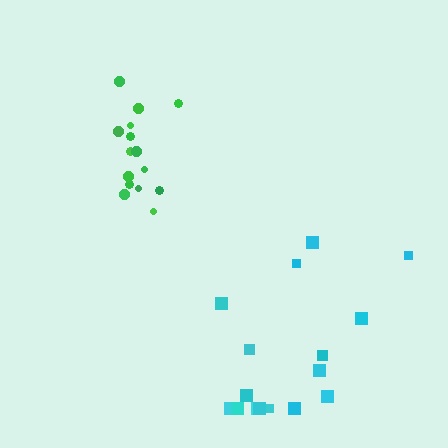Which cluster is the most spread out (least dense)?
Cyan.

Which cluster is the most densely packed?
Green.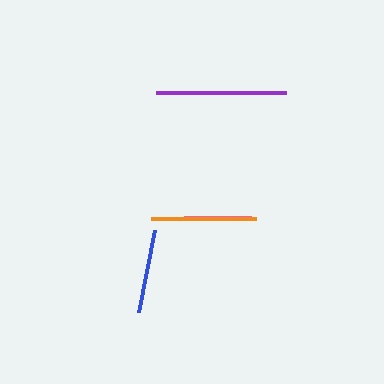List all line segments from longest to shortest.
From longest to shortest: purple, orange, blue, pink.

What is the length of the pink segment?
The pink segment is approximately 68 pixels long.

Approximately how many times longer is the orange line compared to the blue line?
The orange line is approximately 1.2 times the length of the blue line.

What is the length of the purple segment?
The purple segment is approximately 130 pixels long.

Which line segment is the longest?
The purple line is the longest at approximately 130 pixels.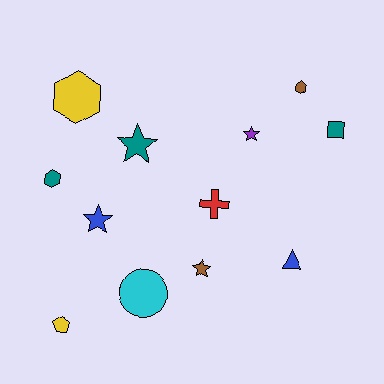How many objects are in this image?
There are 12 objects.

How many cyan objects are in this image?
There is 1 cyan object.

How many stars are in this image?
There are 4 stars.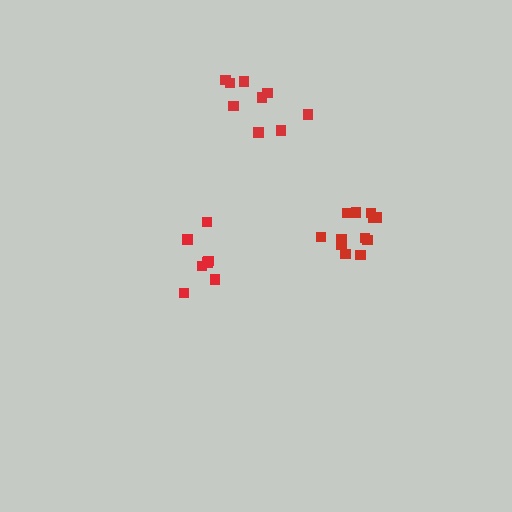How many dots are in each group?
Group 1: 7 dots, Group 2: 12 dots, Group 3: 9 dots (28 total).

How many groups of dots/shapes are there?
There are 3 groups.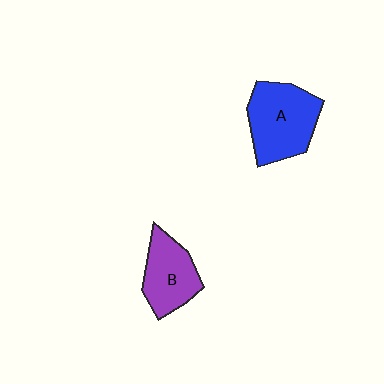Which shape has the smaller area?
Shape B (purple).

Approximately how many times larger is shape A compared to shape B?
Approximately 1.3 times.